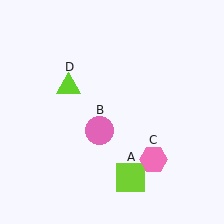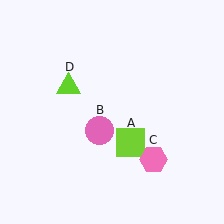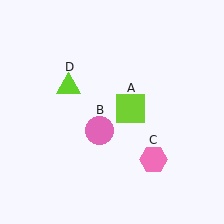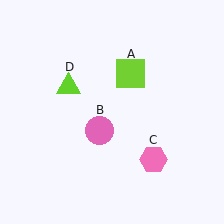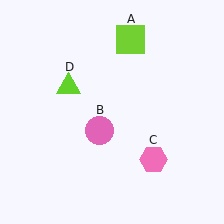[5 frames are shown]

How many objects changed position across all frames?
1 object changed position: lime square (object A).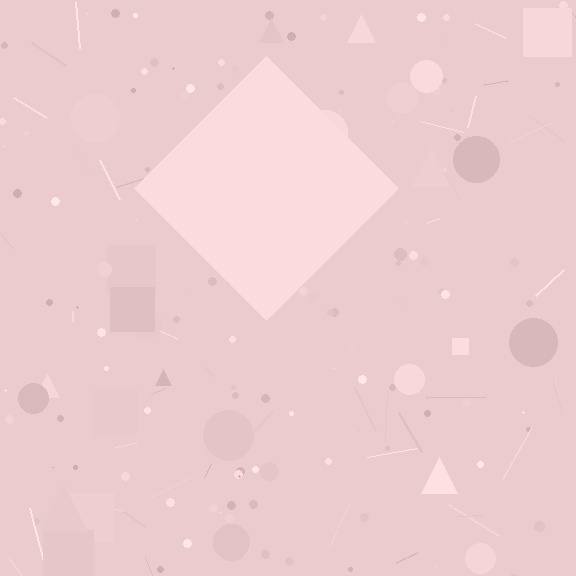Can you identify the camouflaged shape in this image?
The camouflaged shape is a diamond.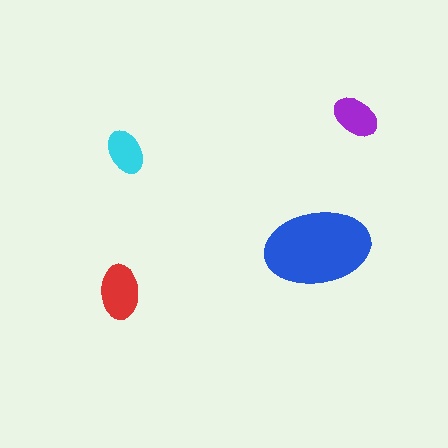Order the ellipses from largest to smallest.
the blue one, the red one, the purple one, the cyan one.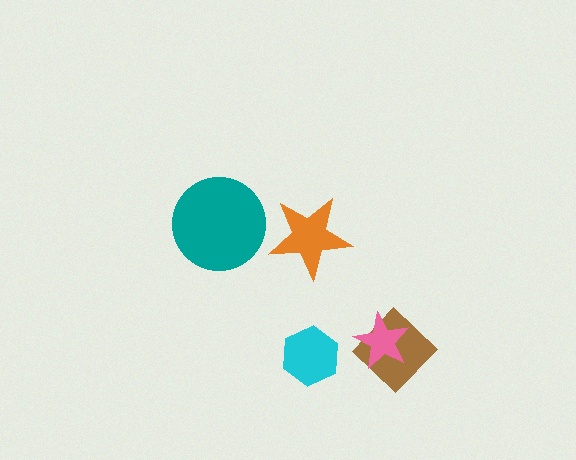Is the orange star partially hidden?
No, no other shape covers it.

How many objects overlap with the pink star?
1 object overlaps with the pink star.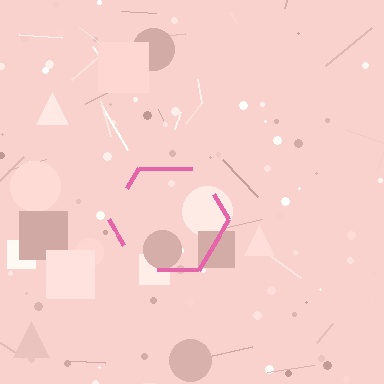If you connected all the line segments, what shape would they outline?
They would outline a hexagon.